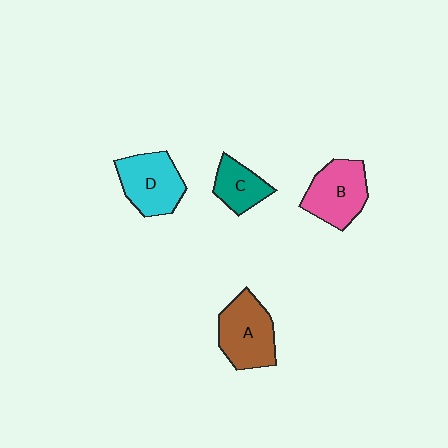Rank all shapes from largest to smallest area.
From largest to smallest: A (brown), D (cyan), B (pink), C (teal).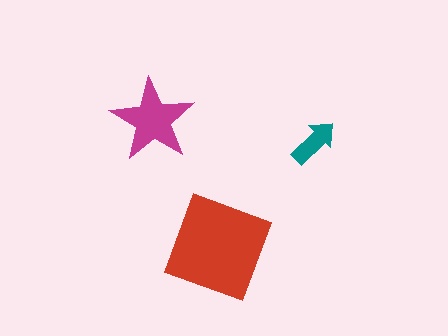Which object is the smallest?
The teal arrow.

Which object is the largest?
The red diamond.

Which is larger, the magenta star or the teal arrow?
The magenta star.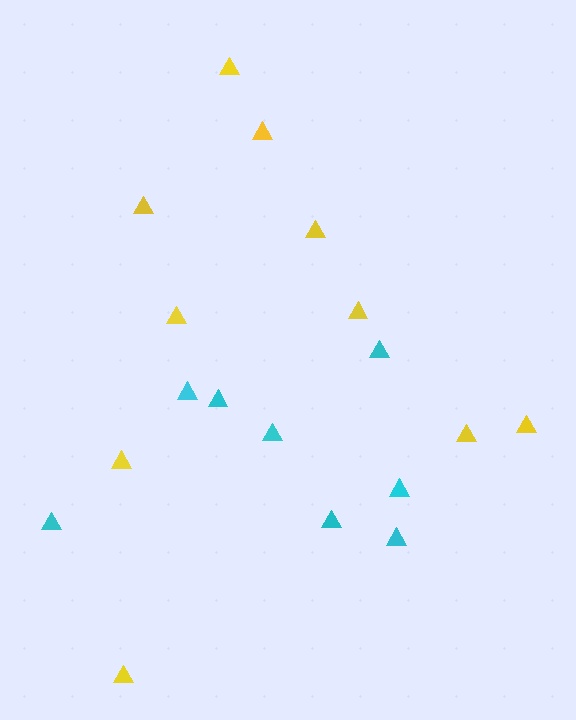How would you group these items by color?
There are 2 groups: one group of yellow triangles (10) and one group of cyan triangles (8).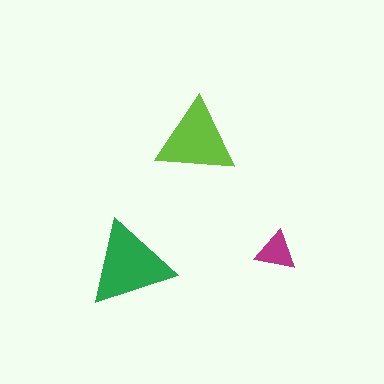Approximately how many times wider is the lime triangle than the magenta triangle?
About 2 times wider.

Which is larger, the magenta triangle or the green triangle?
The green one.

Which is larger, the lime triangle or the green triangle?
The green one.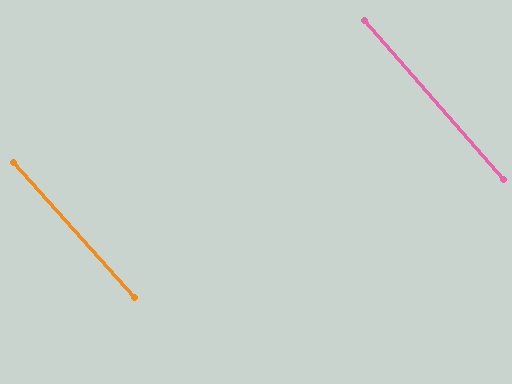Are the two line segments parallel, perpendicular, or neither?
Parallel — their directions differ by only 0.4°.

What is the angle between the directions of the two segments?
Approximately 0 degrees.